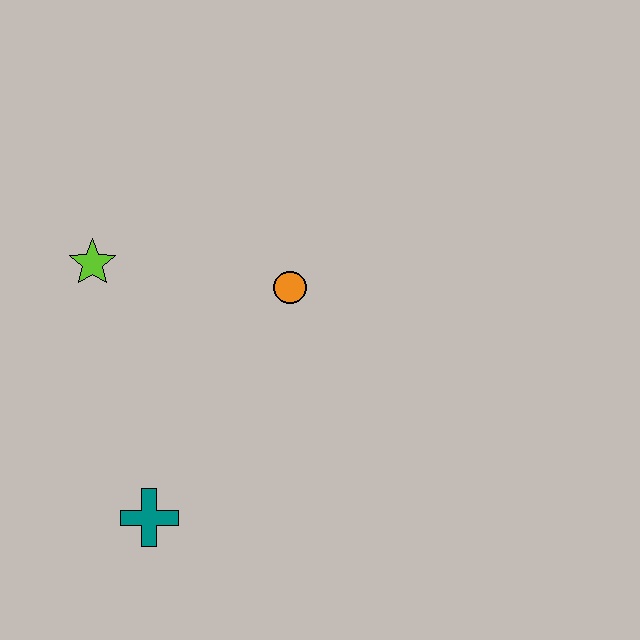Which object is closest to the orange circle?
The lime star is closest to the orange circle.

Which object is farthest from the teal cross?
The orange circle is farthest from the teal cross.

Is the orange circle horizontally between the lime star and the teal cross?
No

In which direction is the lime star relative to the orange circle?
The lime star is to the left of the orange circle.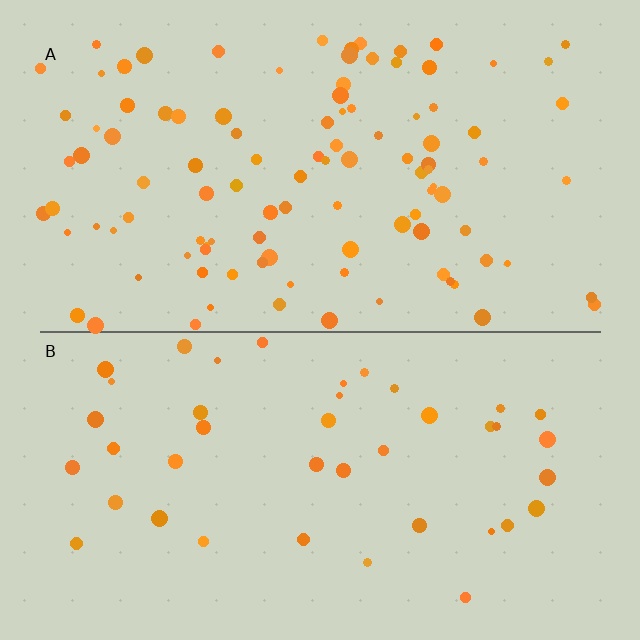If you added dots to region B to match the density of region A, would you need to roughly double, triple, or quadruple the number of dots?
Approximately triple.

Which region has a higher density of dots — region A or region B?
A (the top).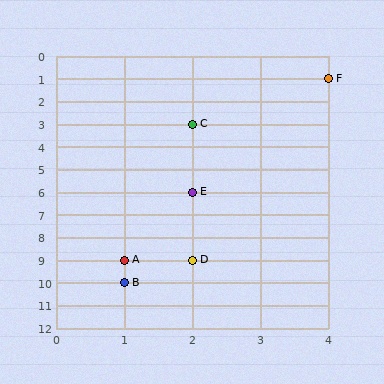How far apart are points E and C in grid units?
Points E and C are 3 rows apart.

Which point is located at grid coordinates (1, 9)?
Point A is at (1, 9).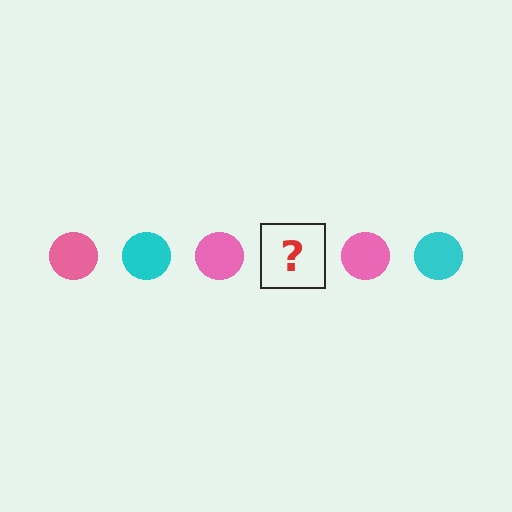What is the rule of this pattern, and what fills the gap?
The rule is that the pattern cycles through pink, cyan circles. The gap should be filled with a cyan circle.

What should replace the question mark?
The question mark should be replaced with a cyan circle.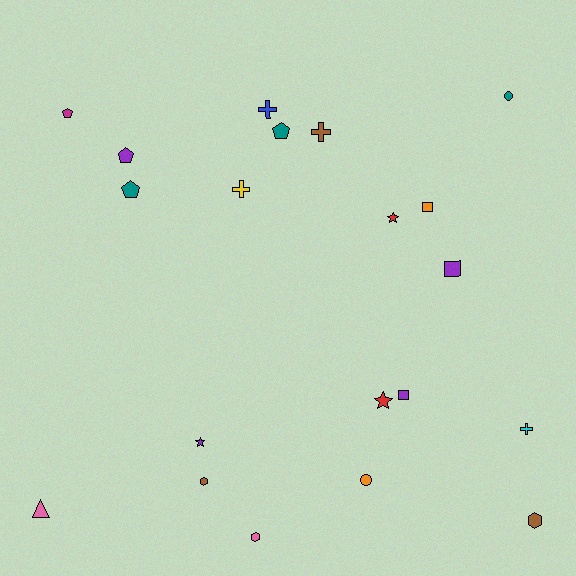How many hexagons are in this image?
There are 3 hexagons.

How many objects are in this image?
There are 20 objects.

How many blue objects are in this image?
There is 1 blue object.